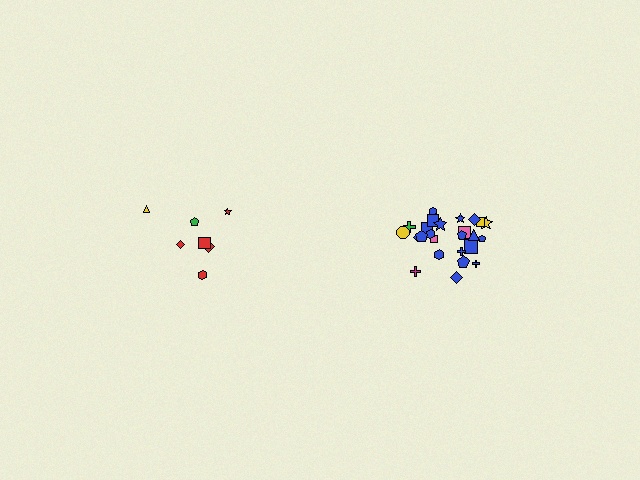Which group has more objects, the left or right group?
The right group.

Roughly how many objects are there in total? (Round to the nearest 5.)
Roughly 30 objects in total.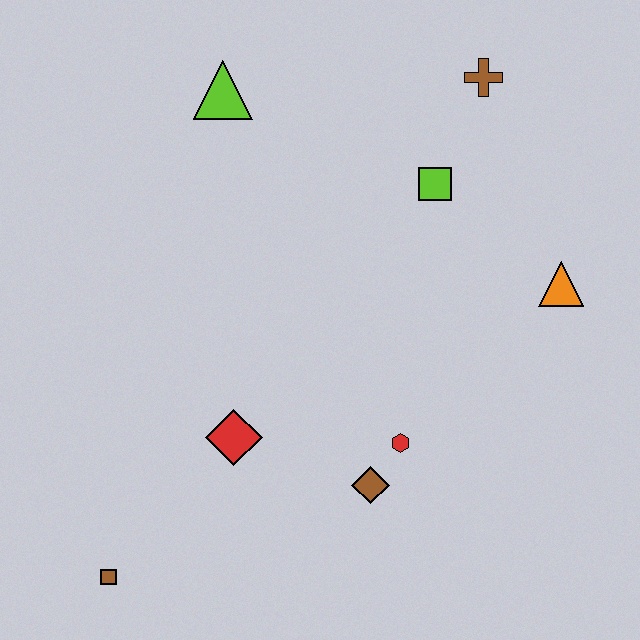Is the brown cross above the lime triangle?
Yes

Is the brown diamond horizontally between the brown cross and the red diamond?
Yes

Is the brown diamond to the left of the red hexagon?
Yes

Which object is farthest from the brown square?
The brown cross is farthest from the brown square.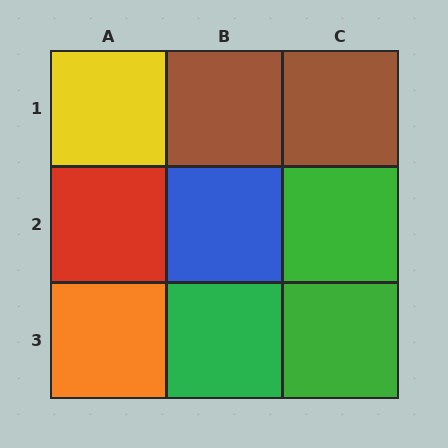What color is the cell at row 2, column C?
Green.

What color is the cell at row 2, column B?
Blue.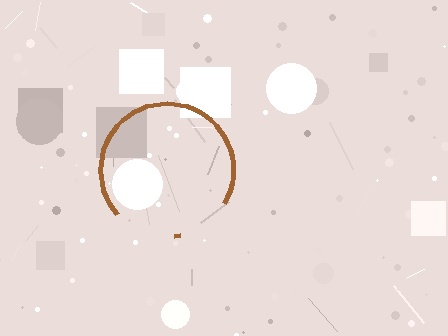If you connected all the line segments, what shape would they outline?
They would outline a circle.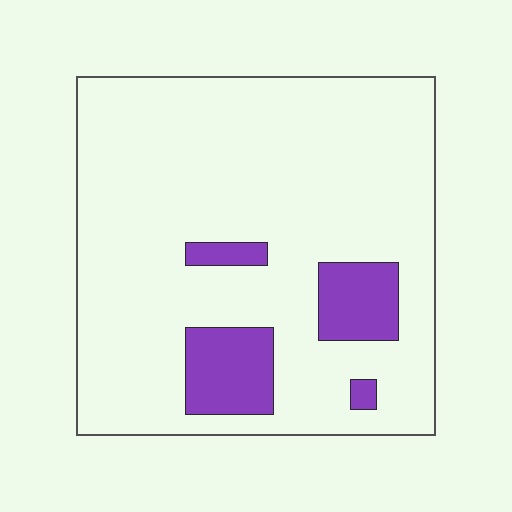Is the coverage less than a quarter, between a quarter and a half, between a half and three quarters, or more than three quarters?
Less than a quarter.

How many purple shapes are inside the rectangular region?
4.